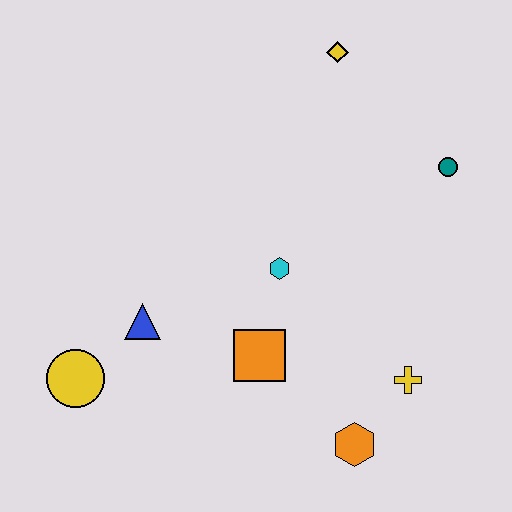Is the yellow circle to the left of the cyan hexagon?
Yes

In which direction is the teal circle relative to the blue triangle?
The teal circle is to the right of the blue triangle.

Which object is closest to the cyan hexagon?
The orange square is closest to the cyan hexagon.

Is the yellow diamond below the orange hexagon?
No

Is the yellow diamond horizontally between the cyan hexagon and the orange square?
No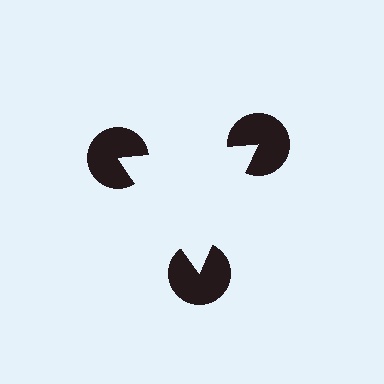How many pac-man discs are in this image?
There are 3 — one at each vertex of the illusory triangle.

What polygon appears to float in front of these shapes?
An illusory triangle — its edges are inferred from the aligned wedge cuts in the pac-man discs, not physically drawn.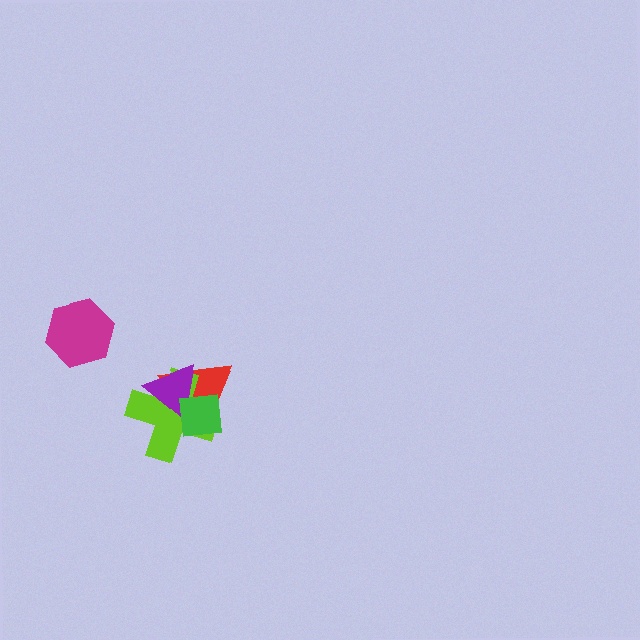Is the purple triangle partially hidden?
Yes, it is partially covered by another shape.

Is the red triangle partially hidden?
Yes, it is partially covered by another shape.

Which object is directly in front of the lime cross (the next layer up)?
The purple triangle is directly in front of the lime cross.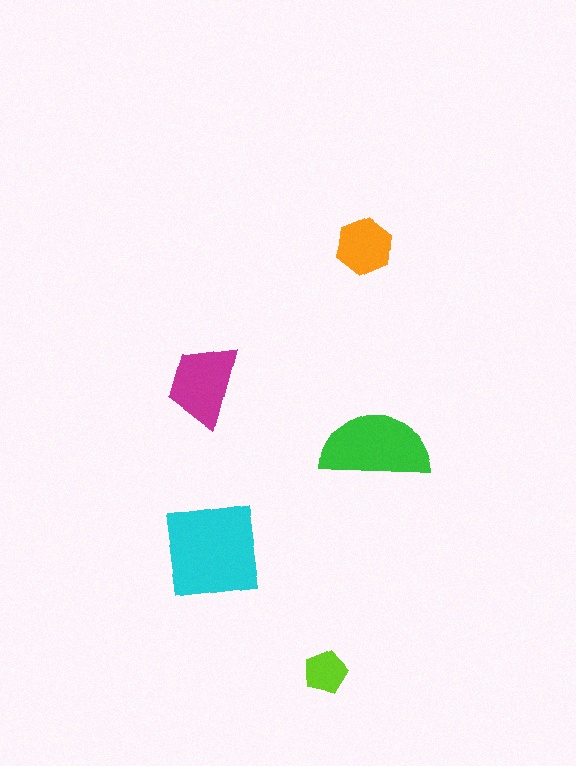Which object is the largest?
The cyan square.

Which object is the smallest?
The lime pentagon.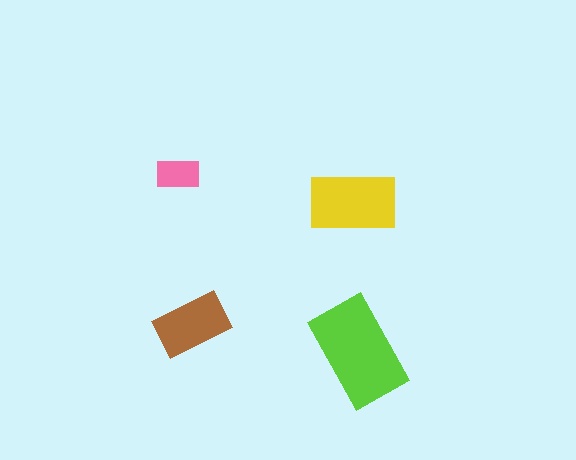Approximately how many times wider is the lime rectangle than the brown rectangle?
About 1.5 times wider.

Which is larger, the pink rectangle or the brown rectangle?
The brown one.